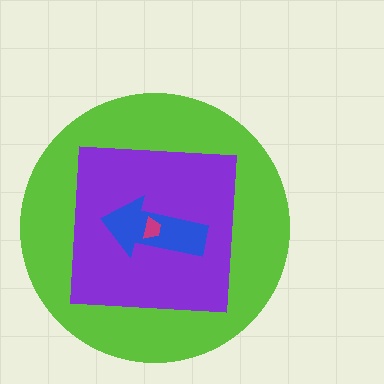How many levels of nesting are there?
4.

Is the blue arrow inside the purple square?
Yes.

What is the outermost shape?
The lime circle.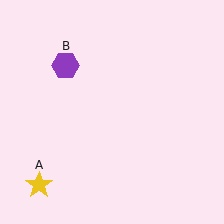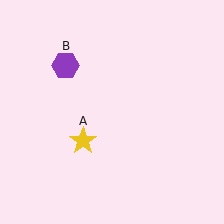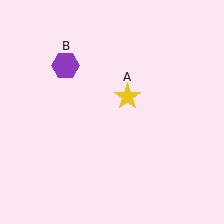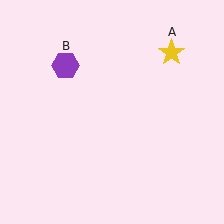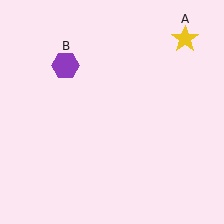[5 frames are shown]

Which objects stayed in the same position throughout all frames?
Purple hexagon (object B) remained stationary.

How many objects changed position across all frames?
1 object changed position: yellow star (object A).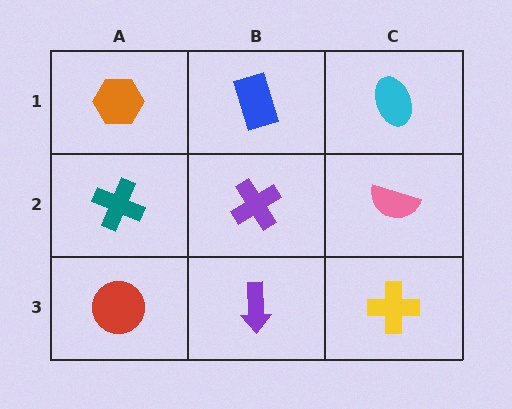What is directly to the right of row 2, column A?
A purple cross.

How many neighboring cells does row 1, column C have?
2.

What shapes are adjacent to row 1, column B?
A purple cross (row 2, column B), an orange hexagon (row 1, column A), a cyan ellipse (row 1, column C).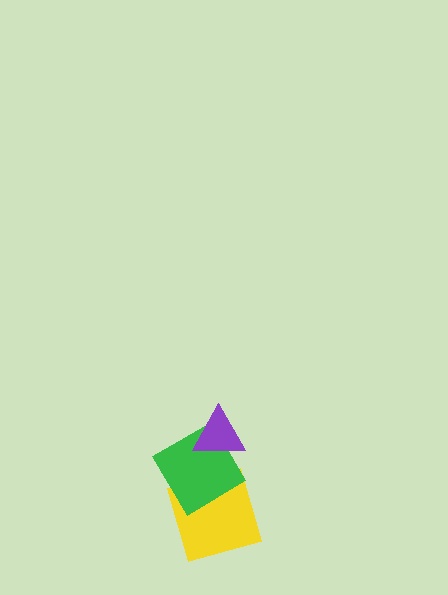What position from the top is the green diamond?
The green diamond is 2nd from the top.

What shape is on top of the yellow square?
The green diamond is on top of the yellow square.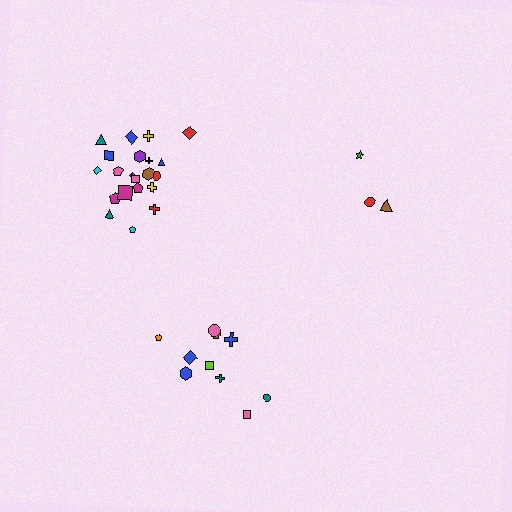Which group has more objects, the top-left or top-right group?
The top-left group.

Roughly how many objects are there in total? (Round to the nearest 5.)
Roughly 35 objects in total.